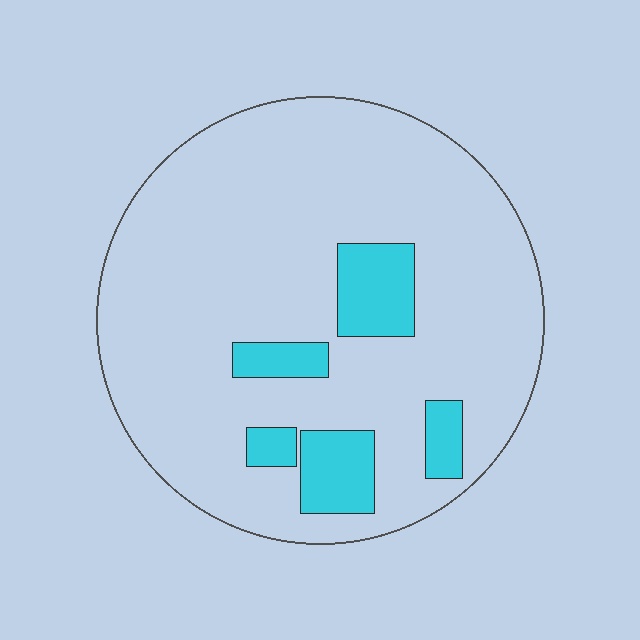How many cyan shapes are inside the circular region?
5.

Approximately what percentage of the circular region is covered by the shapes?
Approximately 15%.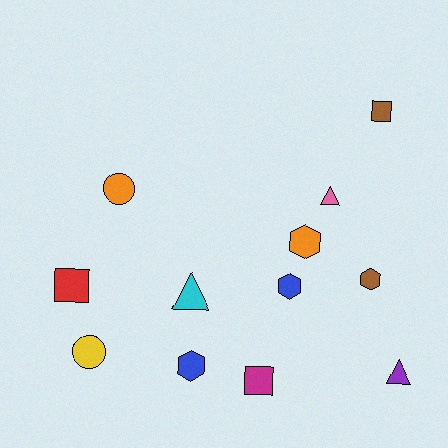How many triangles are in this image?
There are 3 triangles.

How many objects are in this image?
There are 12 objects.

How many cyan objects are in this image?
There is 1 cyan object.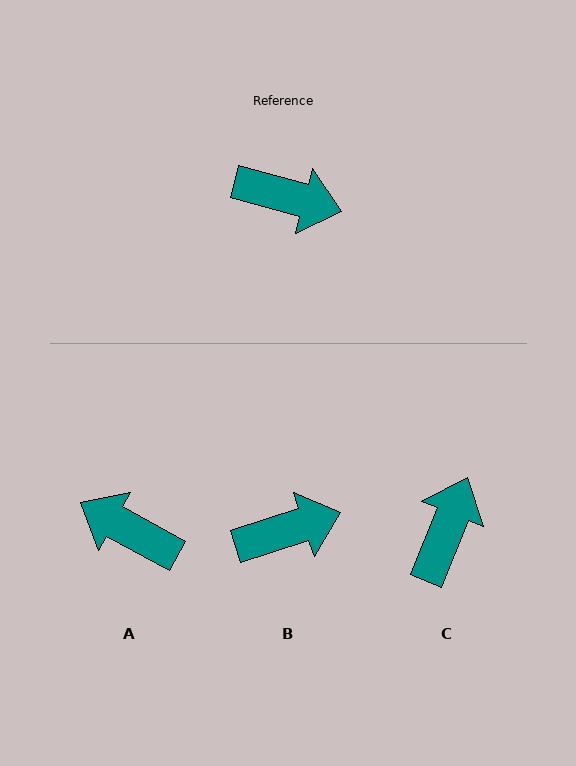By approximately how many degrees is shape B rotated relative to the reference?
Approximately 33 degrees counter-clockwise.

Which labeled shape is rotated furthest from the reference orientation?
A, about 166 degrees away.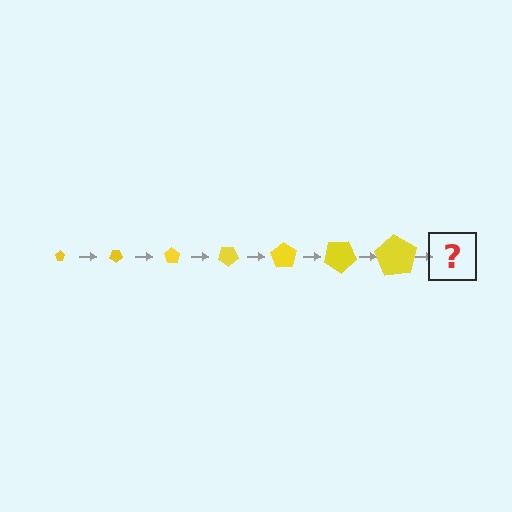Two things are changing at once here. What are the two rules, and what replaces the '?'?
The two rules are that the pentagon grows larger each step and it rotates 35 degrees each step. The '?' should be a pentagon, larger than the previous one and rotated 245 degrees from the start.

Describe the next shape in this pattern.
It should be a pentagon, larger than the previous one and rotated 245 degrees from the start.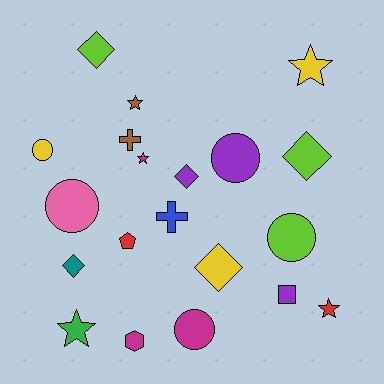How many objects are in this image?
There are 20 objects.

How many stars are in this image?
There are 5 stars.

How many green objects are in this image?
There is 1 green object.